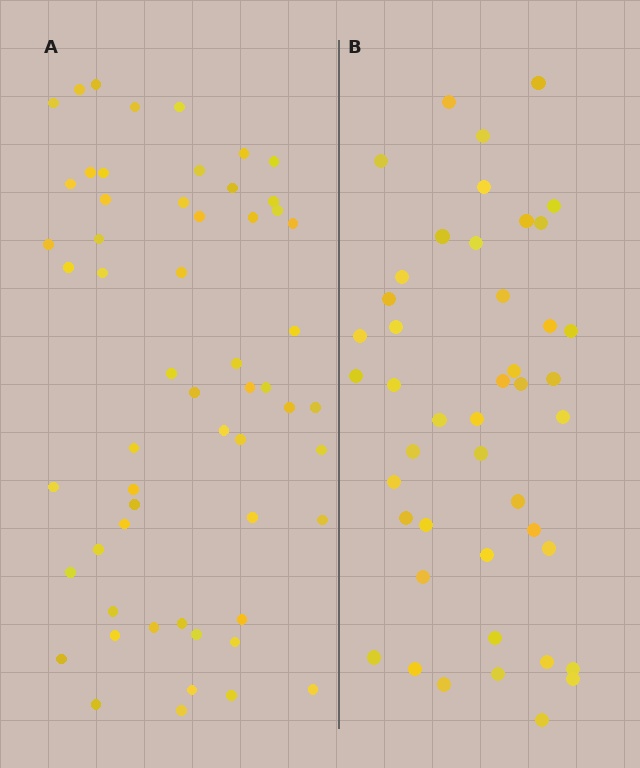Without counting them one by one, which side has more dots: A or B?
Region A (the left region) has more dots.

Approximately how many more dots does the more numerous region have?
Region A has roughly 12 or so more dots than region B.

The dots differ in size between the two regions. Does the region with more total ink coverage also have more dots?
No. Region B has more total ink coverage because its dots are larger, but region A actually contains more individual dots. Total area can be misleading — the number of items is what matters here.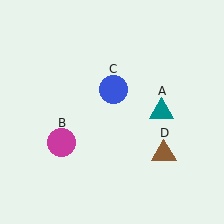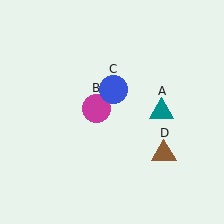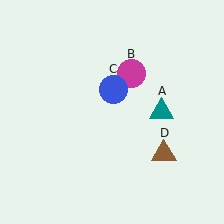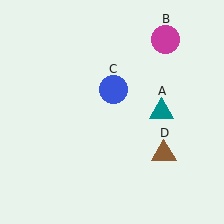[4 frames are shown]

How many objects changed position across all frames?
1 object changed position: magenta circle (object B).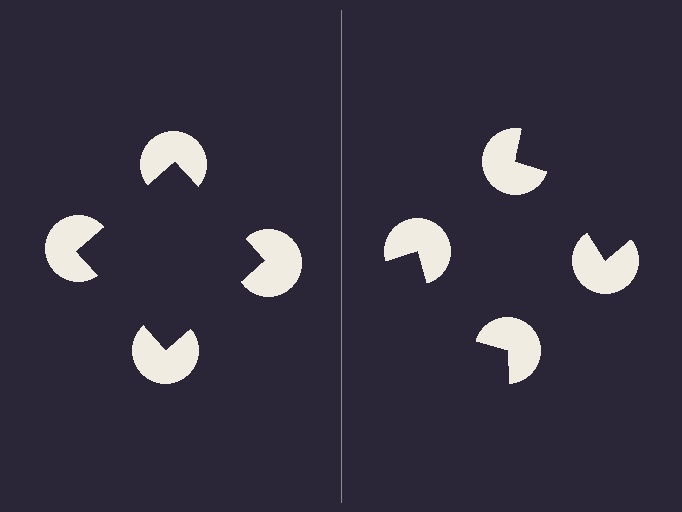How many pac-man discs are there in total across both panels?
8 — 4 on each side.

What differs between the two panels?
The pac-man discs are positioned identically on both sides; only the wedge orientations differ. On the left they align to a square; on the right they are misaligned.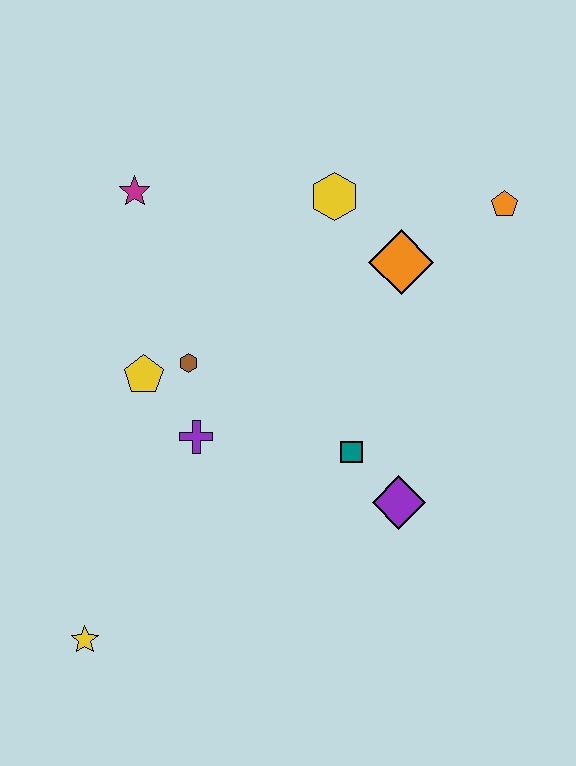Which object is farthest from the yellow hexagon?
The yellow star is farthest from the yellow hexagon.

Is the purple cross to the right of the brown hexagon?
Yes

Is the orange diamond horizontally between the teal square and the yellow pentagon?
No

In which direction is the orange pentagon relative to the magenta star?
The orange pentagon is to the right of the magenta star.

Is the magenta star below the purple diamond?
No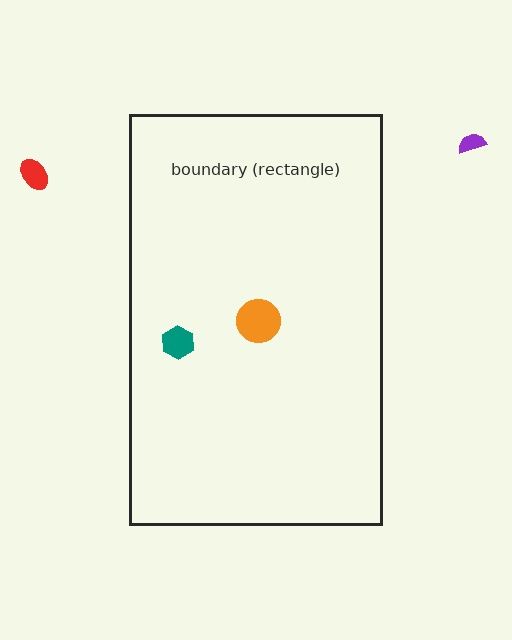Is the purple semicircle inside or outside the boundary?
Outside.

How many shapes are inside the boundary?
2 inside, 2 outside.